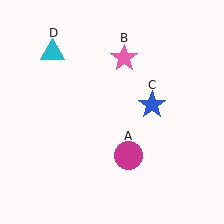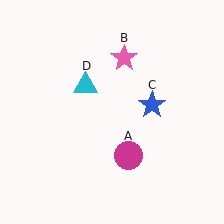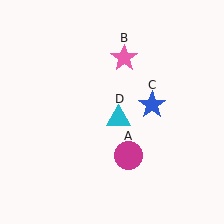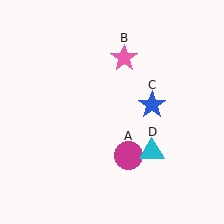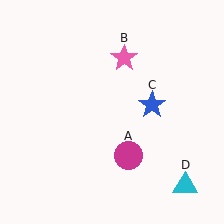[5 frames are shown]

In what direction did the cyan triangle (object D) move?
The cyan triangle (object D) moved down and to the right.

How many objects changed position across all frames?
1 object changed position: cyan triangle (object D).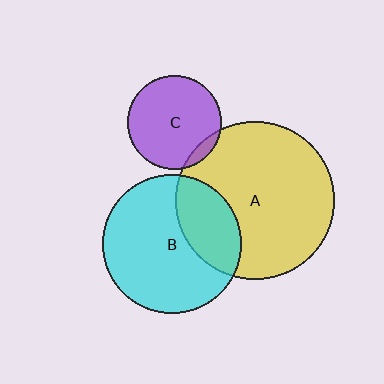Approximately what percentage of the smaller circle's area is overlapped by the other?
Approximately 10%.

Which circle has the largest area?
Circle A (yellow).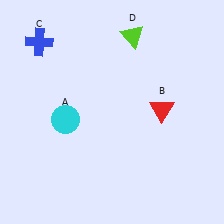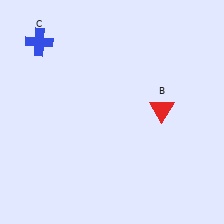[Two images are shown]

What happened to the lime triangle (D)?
The lime triangle (D) was removed in Image 2. It was in the top-right area of Image 1.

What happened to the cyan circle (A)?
The cyan circle (A) was removed in Image 2. It was in the bottom-left area of Image 1.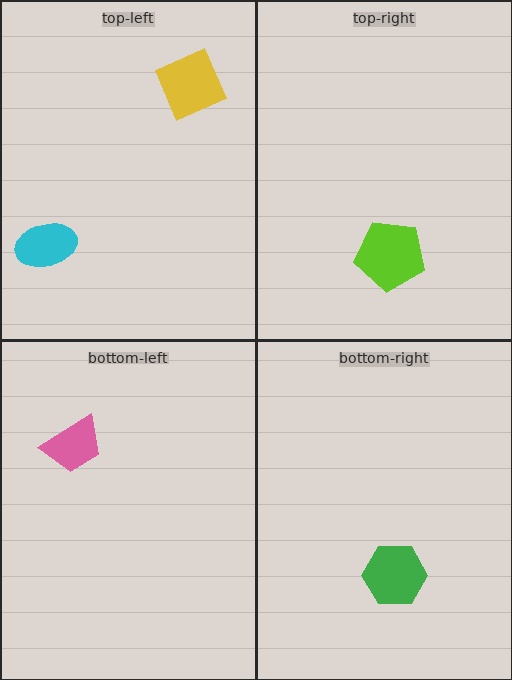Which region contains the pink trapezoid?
The bottom-left region.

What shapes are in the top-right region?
The lime pentagon.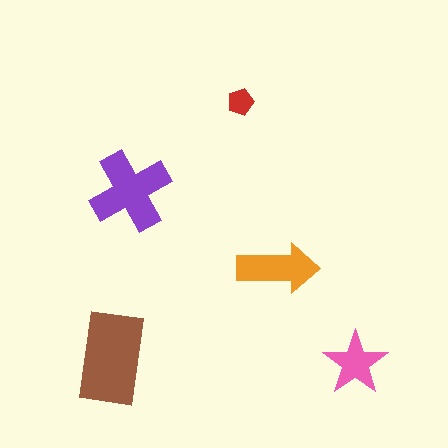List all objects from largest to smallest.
The brown rectangle, the purple cross, the orange arrow, the pink star, the red pentagon.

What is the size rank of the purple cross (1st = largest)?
2nd.